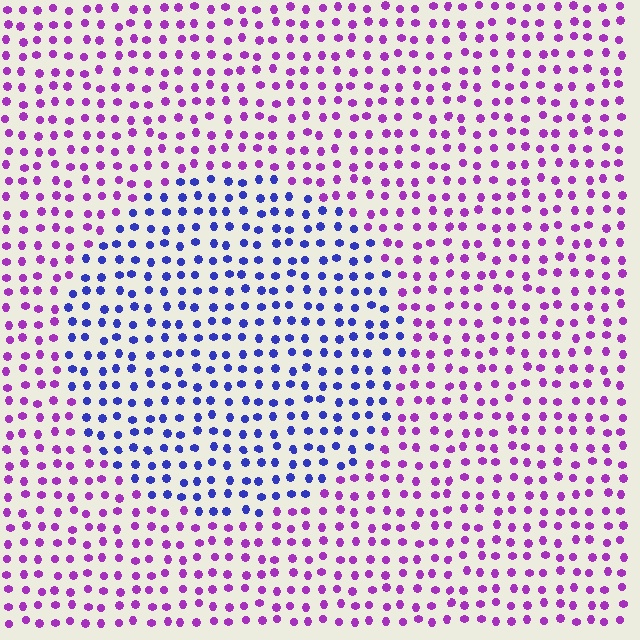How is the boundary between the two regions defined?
The boundary is defined purely by a slight shift in hue (about 53 degrees). Spacing, size, and orientation are identical on both sides.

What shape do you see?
I see a circle.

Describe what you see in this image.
The image is filled with small purple elements in a uniform arrangement. A circle-shaped region is visible where the elements are tinted to a slightly different hue, forming a subtle color boundary.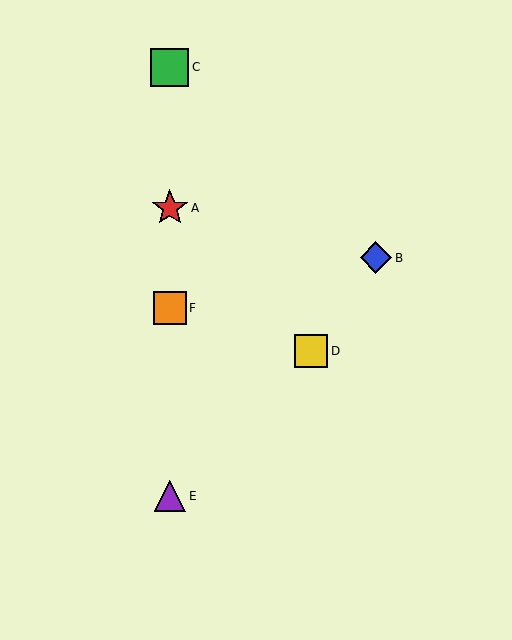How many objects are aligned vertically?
4 objects (A, C, E, F) are aligned vertically.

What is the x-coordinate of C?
Object C is at x≈170.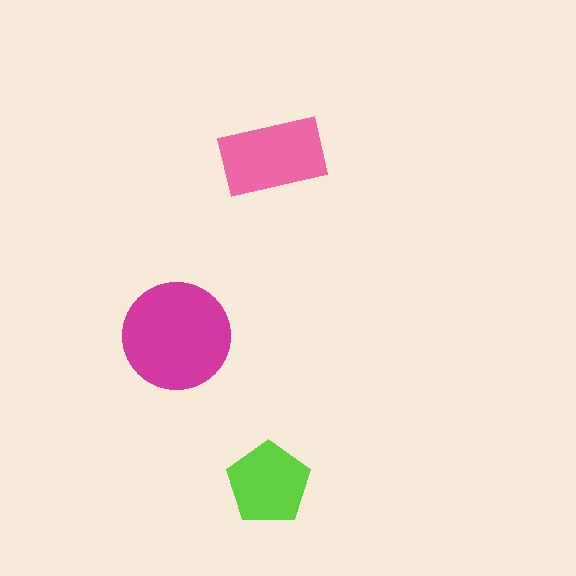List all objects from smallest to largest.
The lime pentagon, the pink rectangle, the magenta circle.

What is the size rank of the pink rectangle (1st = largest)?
2nd.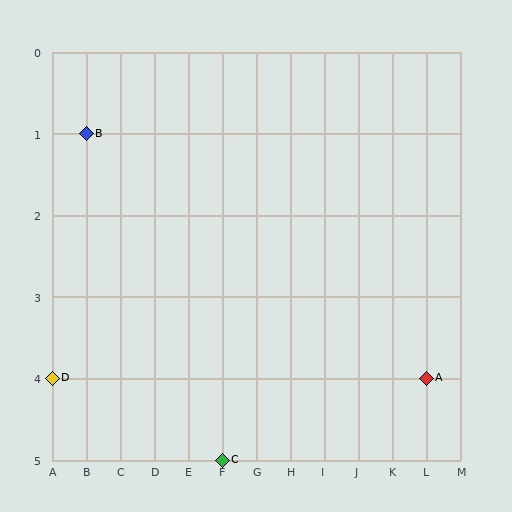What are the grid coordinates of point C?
Point C is at grid coordinates (F, 5).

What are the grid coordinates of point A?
Point A is at grid coordinates (L, 4).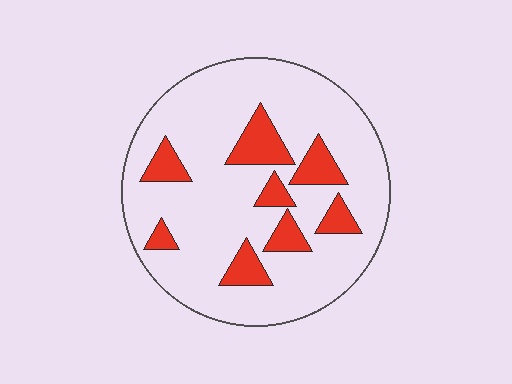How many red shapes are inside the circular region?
8.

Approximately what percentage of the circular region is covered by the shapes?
Approximately 20%.